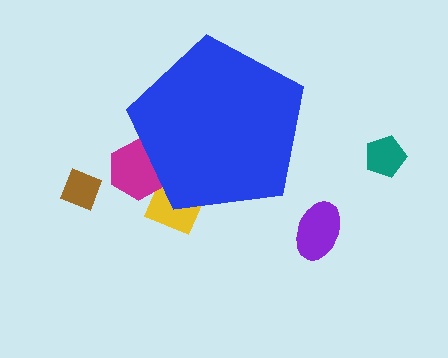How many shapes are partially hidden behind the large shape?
2 shapes are partially hidden.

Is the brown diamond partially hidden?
No, the brown diamond is fully visible.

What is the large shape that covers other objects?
A blue pentagon.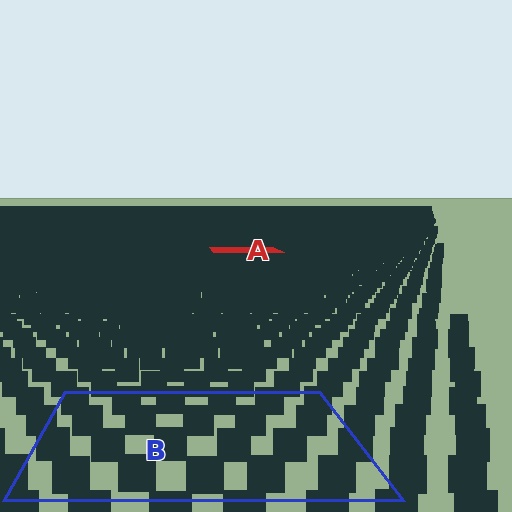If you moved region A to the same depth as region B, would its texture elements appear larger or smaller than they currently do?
They would appear larger. At a closer depth, the same texture elements are projected at a bigger on-screen size.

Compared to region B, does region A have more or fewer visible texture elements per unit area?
Region A has more texture elements per unit area — they are packed more densely because it is farther away.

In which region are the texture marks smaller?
The texture marks are smaller in region A, because it is farther away.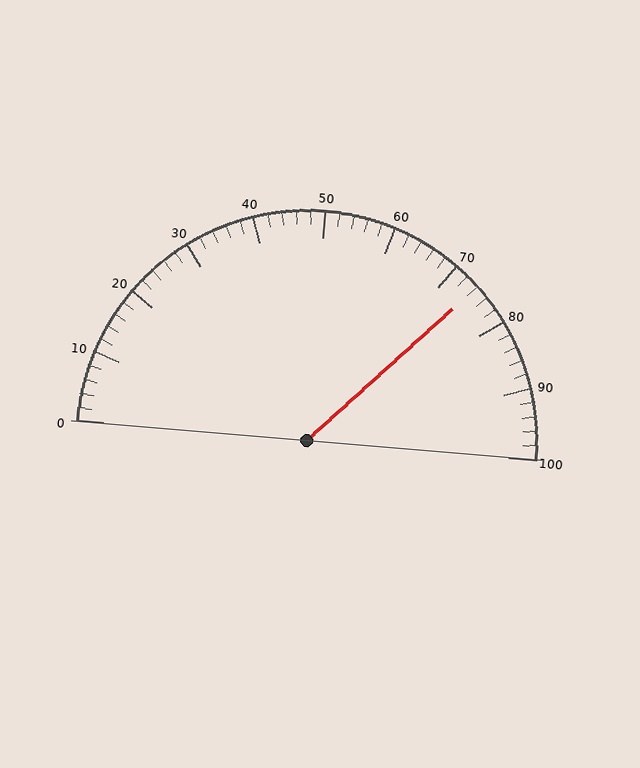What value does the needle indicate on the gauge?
The needle indicates approximately 74.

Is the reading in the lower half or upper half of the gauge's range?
The reading is in the upper half of the range (0 to 100).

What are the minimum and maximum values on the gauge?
The gauge ranges from 0 to 100.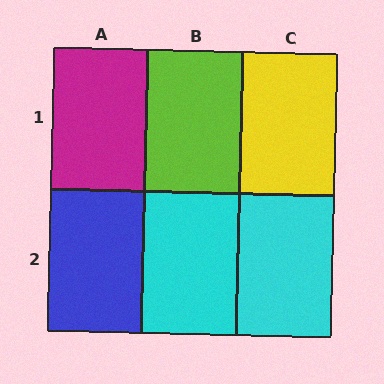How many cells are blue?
1 cell is blue.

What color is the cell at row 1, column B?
Lime.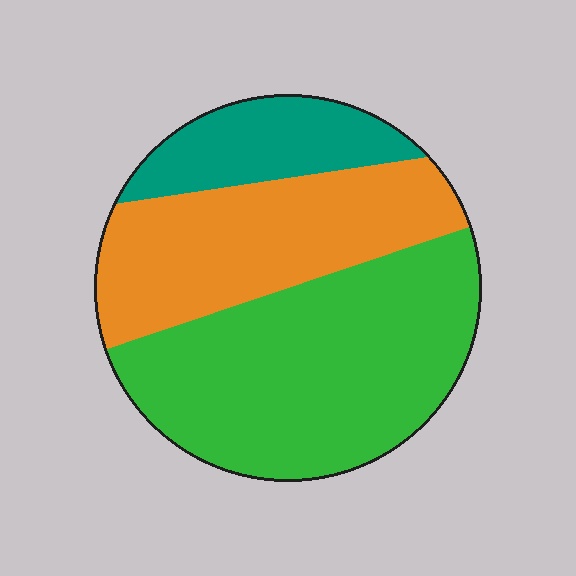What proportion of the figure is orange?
Orange takes up about one third (1/3) of the figure.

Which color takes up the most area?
Green, at roughly 50%.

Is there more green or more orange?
Green.